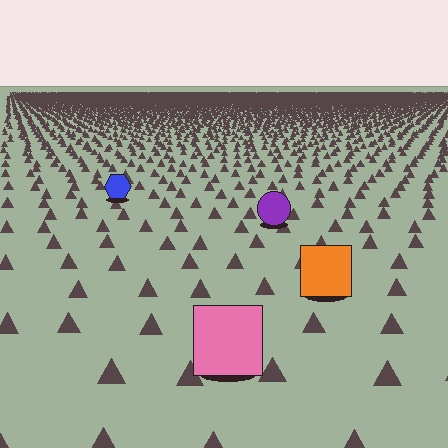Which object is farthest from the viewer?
The blue hexagon is farthest from the viewer. It appears smaller and the ground texture around it is denser.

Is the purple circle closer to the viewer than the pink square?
No. The pink square is closer — you can tell from the texture gradient: the ground texture is coarser near it.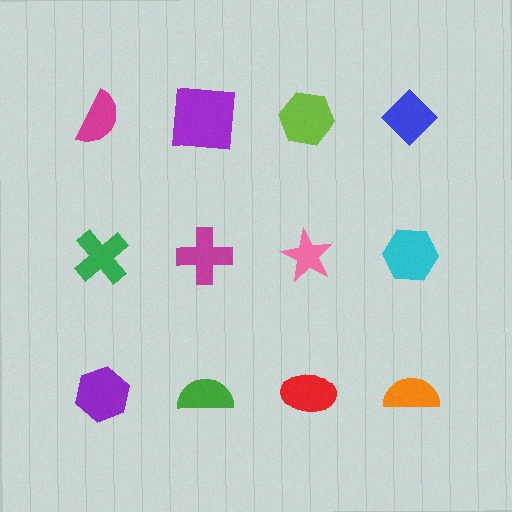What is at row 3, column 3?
A red ellipse.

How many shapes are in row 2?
4 shapes.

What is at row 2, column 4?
A cyan hexagon.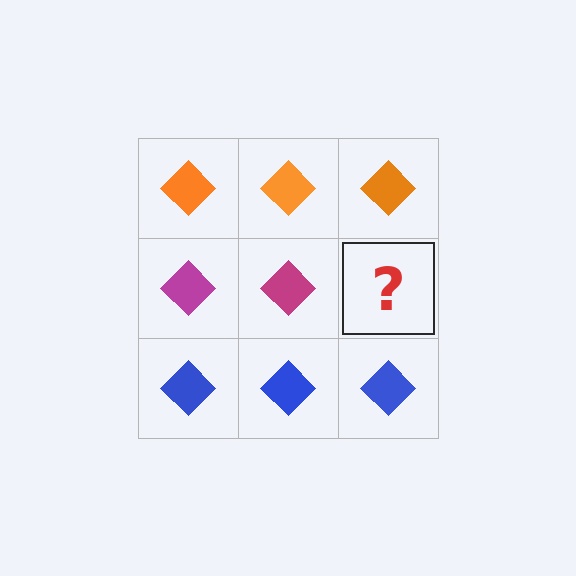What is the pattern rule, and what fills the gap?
The rule is that each row has a consistent color. The gap should be filled with a magenta diamond.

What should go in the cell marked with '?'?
The missing cell should contain a magenta diamond.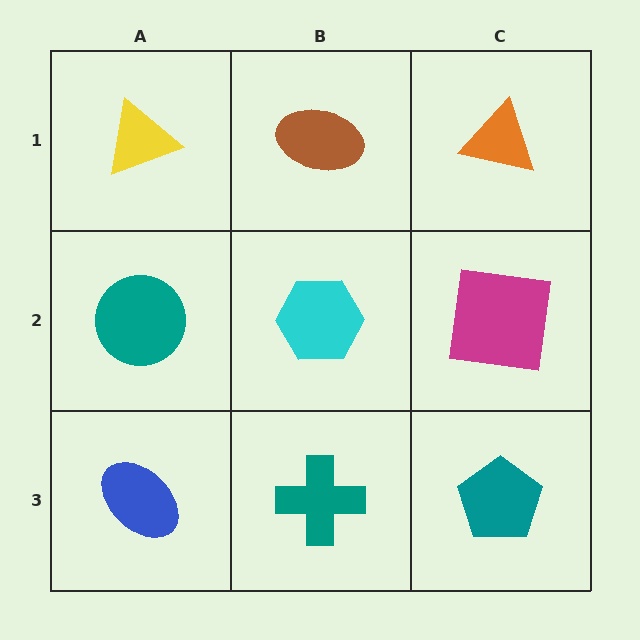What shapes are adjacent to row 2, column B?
A brown ellipse (row 1, column B), a teal cross (row 3, column B), a teal circle (row 2, column A), a magenta square (row 2, column C).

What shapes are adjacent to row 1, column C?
A magenta square (row 2, column C), a brown ellipse (row 1, column B).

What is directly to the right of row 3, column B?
A teal pentagon.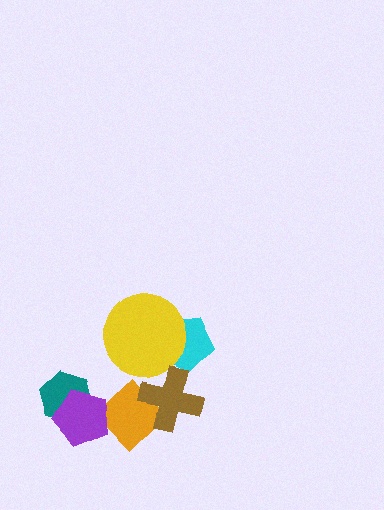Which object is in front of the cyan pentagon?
The yellow circle is in front of the cyan pentagon.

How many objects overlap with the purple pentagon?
2 objects overlap with the purple pentagon.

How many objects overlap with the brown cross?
1 object overlaps with the brown cross.